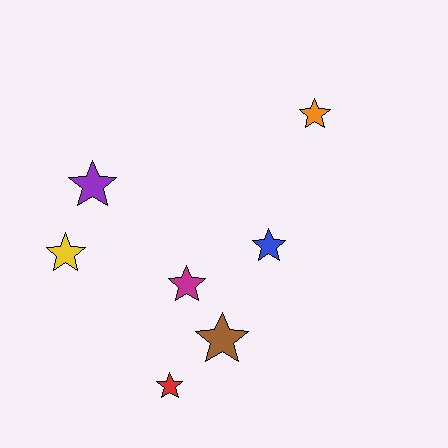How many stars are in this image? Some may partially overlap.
There are 7 stars.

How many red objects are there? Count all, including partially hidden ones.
There is 1 red object.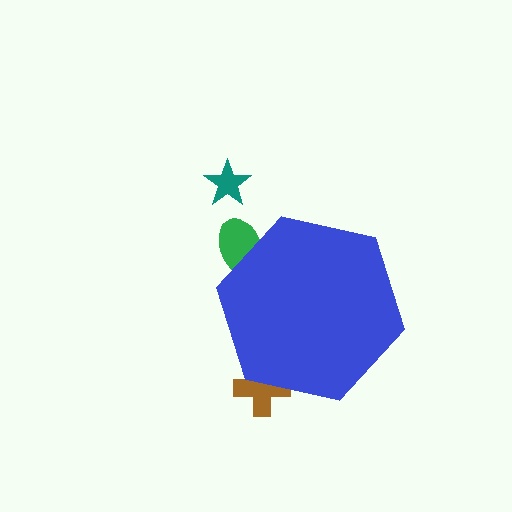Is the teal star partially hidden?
No, the teal star is fully visible.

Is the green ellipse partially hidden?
Yes, the green ellipse is partially hidden behind the blue hexagon.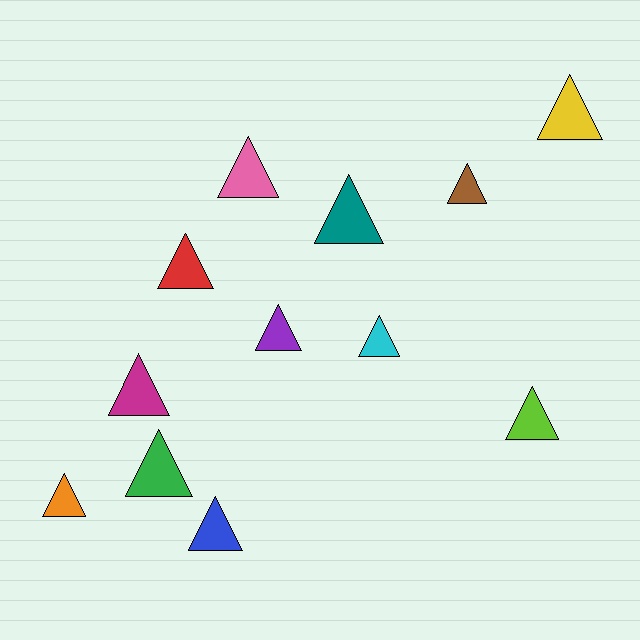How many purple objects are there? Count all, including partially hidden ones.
There is 1 purple object.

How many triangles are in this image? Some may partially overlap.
There are 12 triangles.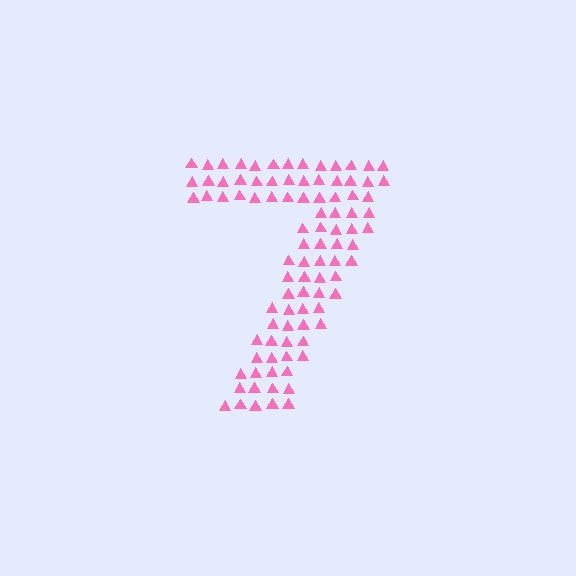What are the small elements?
The small elements are triangles.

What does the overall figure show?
The overall figure shows the digit 7.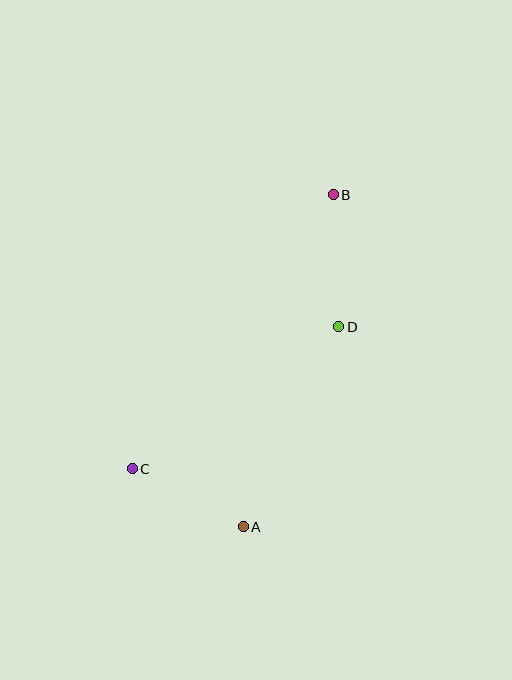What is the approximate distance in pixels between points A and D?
The distance between A and D is approximately 222 pixels.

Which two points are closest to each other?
Points A and C are closest to each other.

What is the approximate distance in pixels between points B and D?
The distance between B and D is approximately 132 pixels.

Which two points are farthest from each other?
Points A and B are farthest from each other.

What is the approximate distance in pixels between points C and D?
The distance between C and D is approximately 250 pixels.